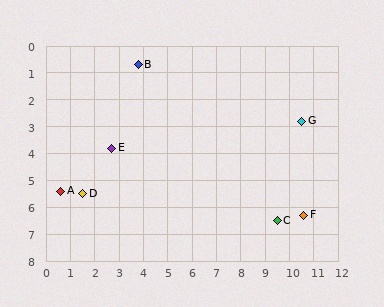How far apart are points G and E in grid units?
Points G and E are about 7.9 grid units apart.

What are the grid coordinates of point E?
Point E is at approximately (2.7, 3.8).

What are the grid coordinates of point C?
Point C is at approximately (9.5, 6.5).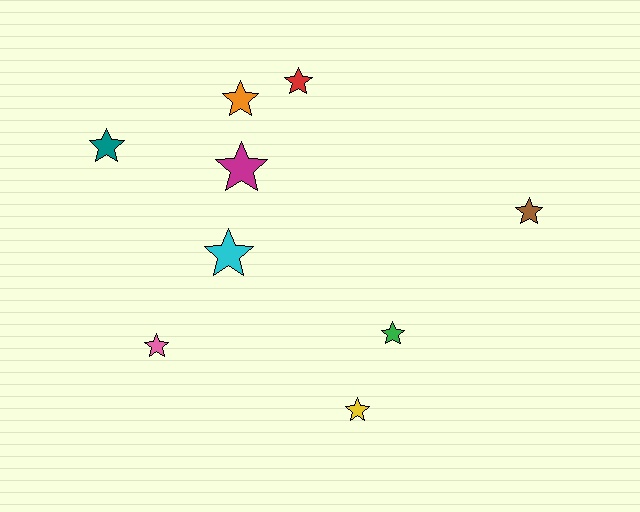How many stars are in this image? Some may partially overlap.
There are 9 stars.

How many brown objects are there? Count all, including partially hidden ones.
There is 1 brown object.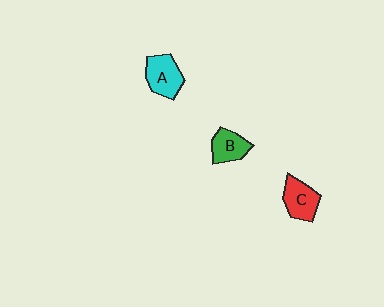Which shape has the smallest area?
Shape B (green).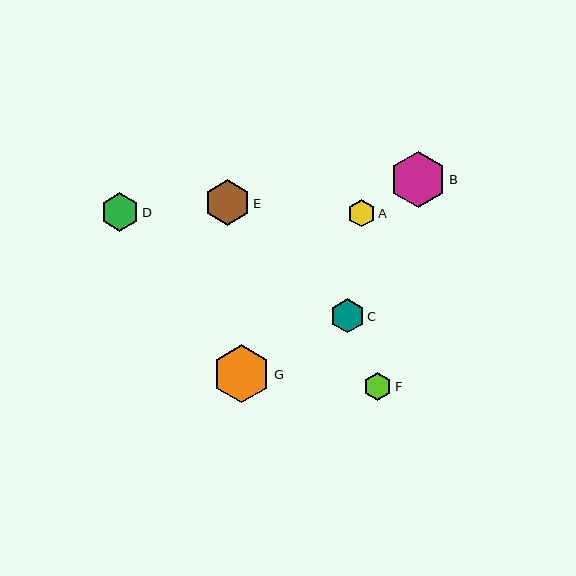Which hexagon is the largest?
Hexagon G is the largest with a size of approximately 59 pixels.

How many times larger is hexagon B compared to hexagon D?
Hexagon B is approximately 1.5 times the size of hexagon D.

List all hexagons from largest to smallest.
From largest to smallest: G, B, E, D, C, F, A.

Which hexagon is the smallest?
Hexagon A is the smallest with a size of approximately 27 pixels.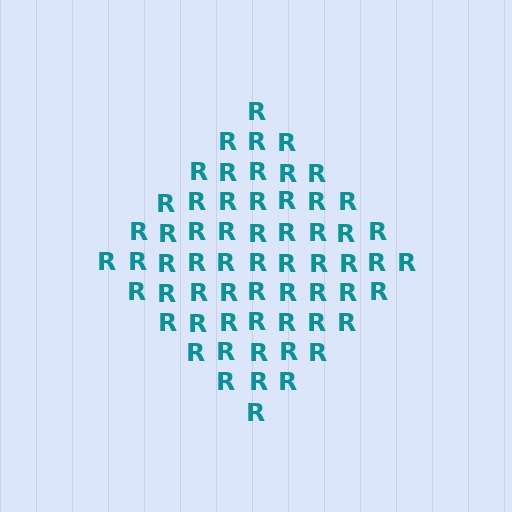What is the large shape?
The large shape is a diamond.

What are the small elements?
The small elements are letter R's.